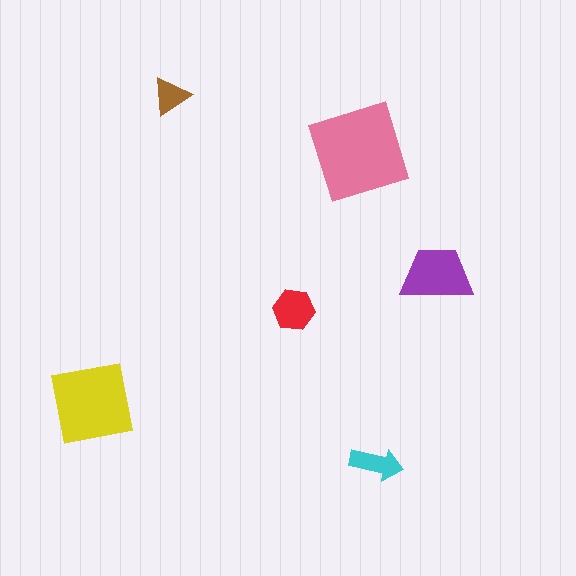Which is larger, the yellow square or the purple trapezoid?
The yellow square.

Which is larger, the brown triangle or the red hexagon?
The red hexagon.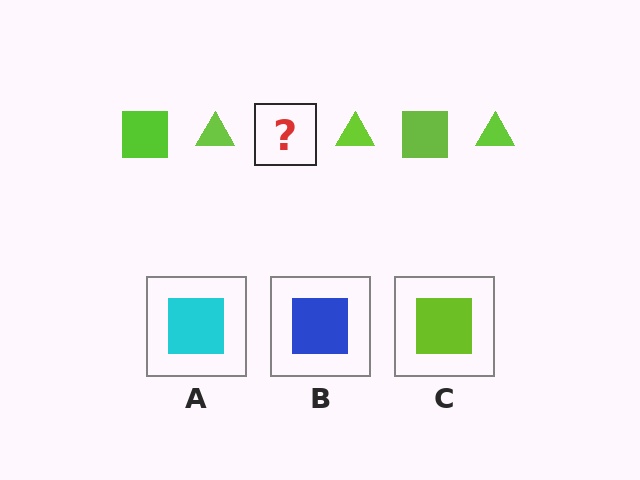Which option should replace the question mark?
Option C.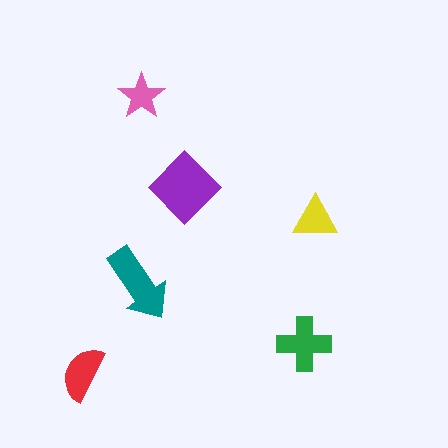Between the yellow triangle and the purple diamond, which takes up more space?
The purple diamond.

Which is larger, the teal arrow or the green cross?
The teal arrow.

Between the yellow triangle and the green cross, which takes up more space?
The green cross.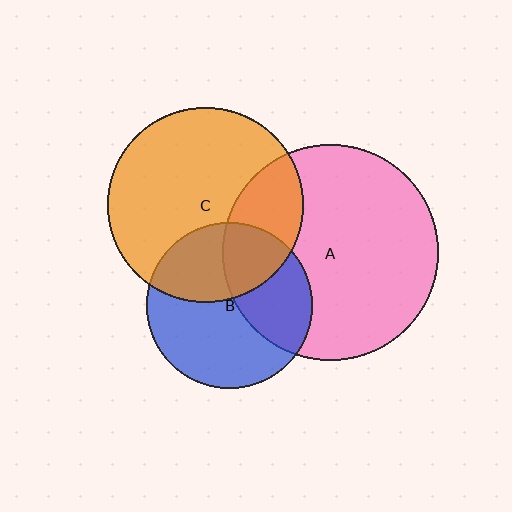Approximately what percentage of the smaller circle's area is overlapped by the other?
Approximately 40%.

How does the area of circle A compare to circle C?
Approximately 1.2 times.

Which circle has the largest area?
Circle A (pink).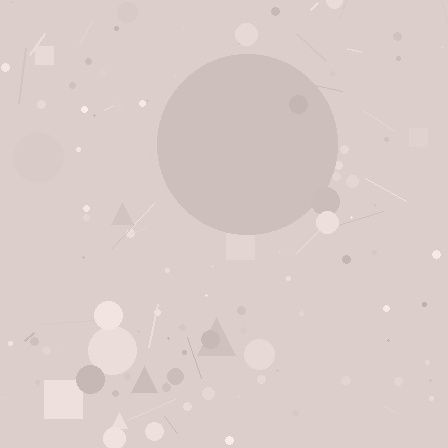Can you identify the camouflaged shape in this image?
The camouflaged shape is a circle.